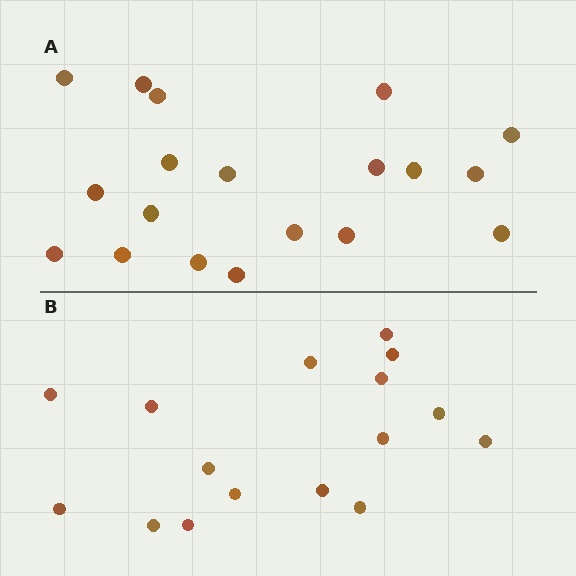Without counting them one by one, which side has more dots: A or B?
Region A (the top region) has more dots.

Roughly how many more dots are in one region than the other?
Region A has just a few more — roughly 2 or 3 more dots than region B.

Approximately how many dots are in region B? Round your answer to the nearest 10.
About 20 dots. (The exact count is 16, which rounds to 20.)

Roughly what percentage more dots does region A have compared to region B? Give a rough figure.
About 20% more.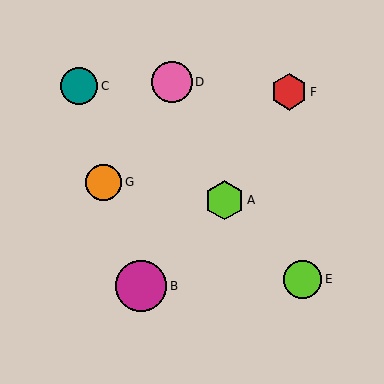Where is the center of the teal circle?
The center of the teal circle is at (79, 86).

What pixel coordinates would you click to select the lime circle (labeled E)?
Click at (302, 279) to select the lime circle E.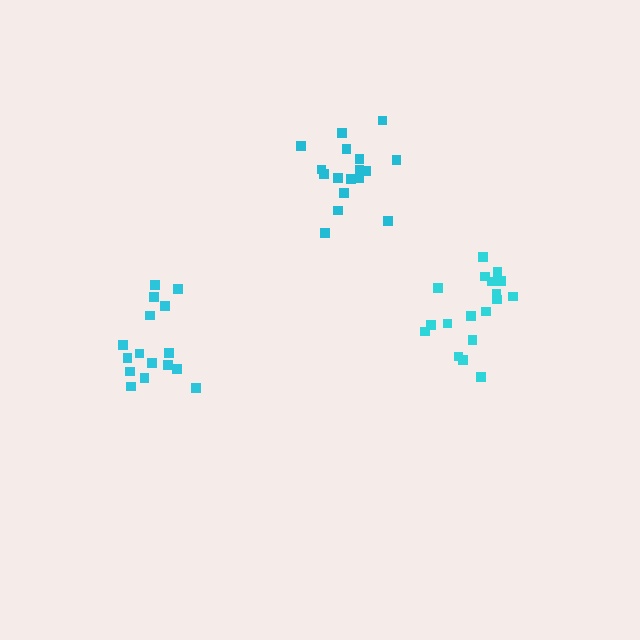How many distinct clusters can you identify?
There are 3 distinct clusters.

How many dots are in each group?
Group 1: 16 dots, Group 2: 17 dots, Group 3: 18 dots (51 total).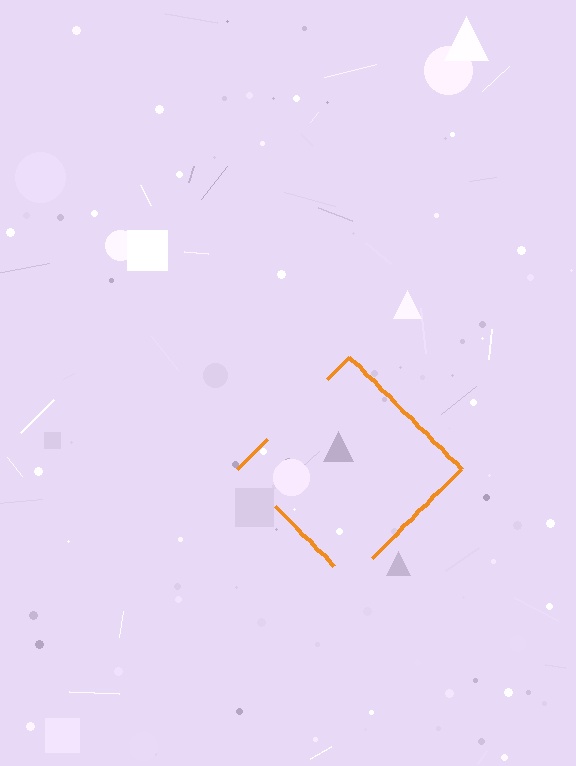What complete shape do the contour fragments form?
The contour fragments form a diamond.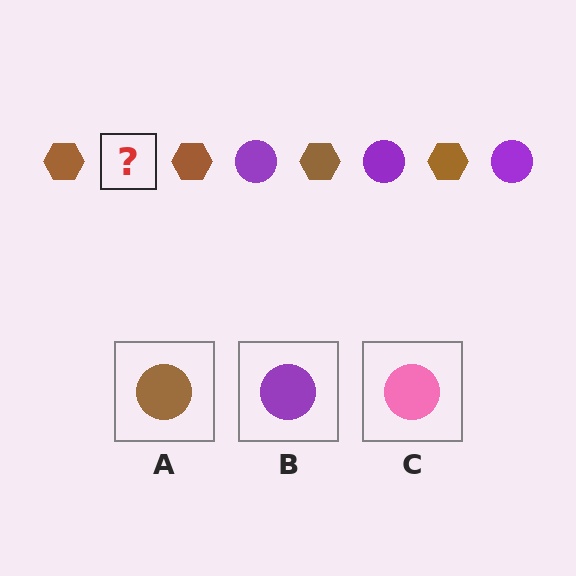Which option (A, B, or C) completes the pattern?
B.